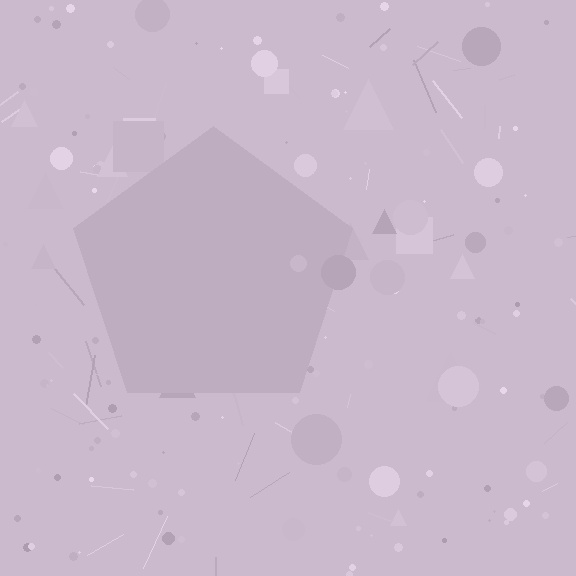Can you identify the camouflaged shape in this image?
The camouflaged shape is a pentagon.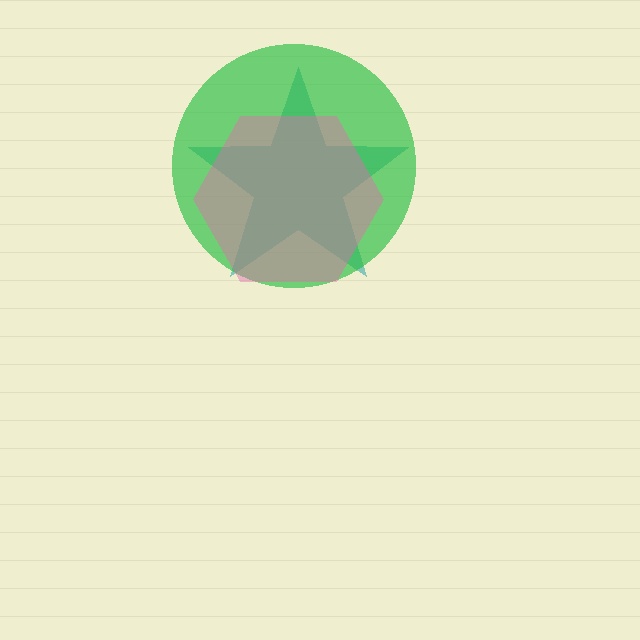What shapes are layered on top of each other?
The layered shapes are: a teal star, a green circle, a pink hexagon.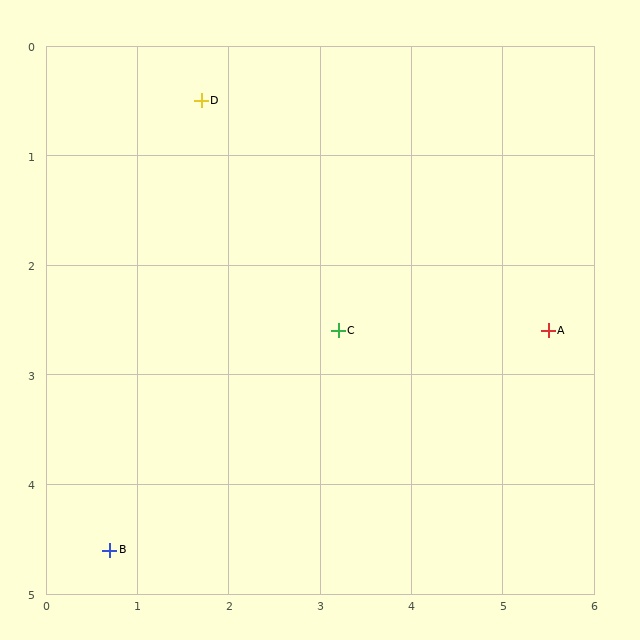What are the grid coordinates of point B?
Point B is at approximately (0.7, 4.6).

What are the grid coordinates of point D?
Point D is at approximately (1.7, 0.5).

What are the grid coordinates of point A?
Point A is at approximately (5.5, 2.6).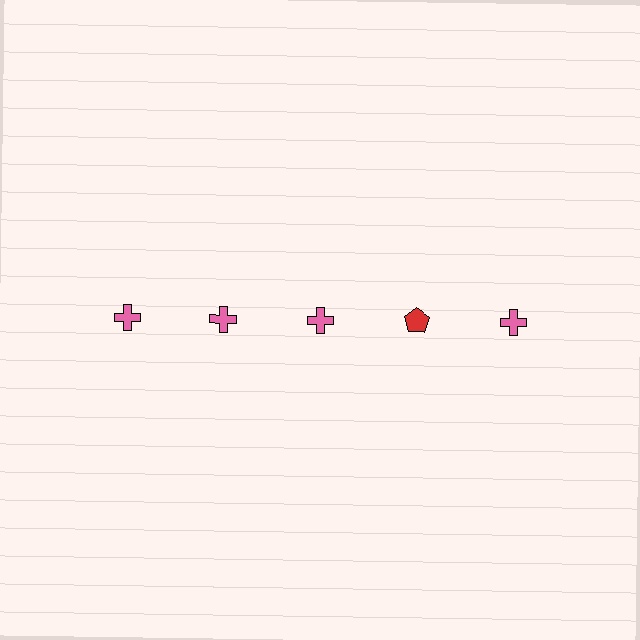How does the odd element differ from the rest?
It differs in both color (red instead of pink) and shape (pentagon instead of cross).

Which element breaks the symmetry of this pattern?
The red pentagon in the top row, second from right column breaks the symmetry. All other shapes are pink crosses.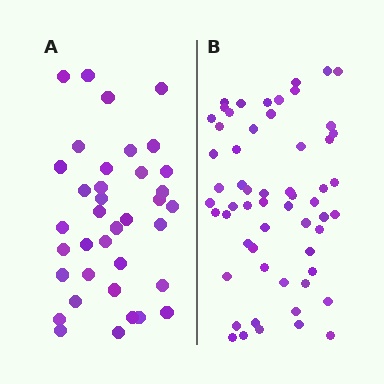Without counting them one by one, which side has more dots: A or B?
Region B (the right region) has more dots.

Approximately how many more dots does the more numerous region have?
Region B has approximately 20 more dots than region A.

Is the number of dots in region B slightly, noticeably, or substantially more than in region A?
Region B has substantially more. The ratio is roughly 1.6 to 1.